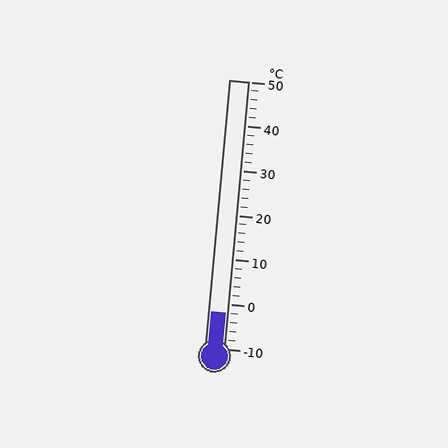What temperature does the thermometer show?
The thermometer shows approximately -2°C.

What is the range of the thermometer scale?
The thermometer scale ranges from -10°C to 50°C.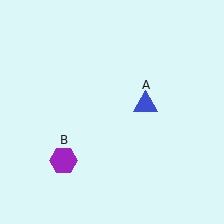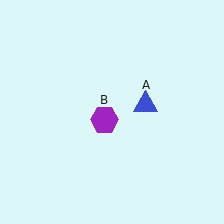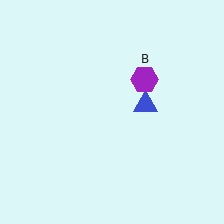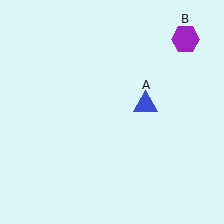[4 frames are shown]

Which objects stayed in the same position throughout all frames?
Blue triangle (object A) remained stationary.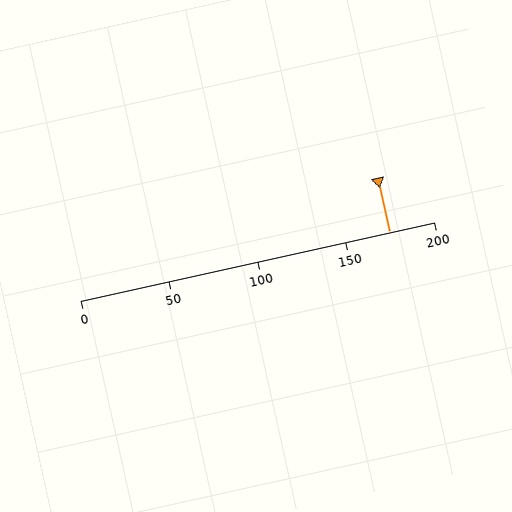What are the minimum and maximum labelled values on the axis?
The axis runs from 0 to 200.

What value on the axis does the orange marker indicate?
The marker indicates approximately 175.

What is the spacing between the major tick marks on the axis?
The major ticks are spaced 50 apart.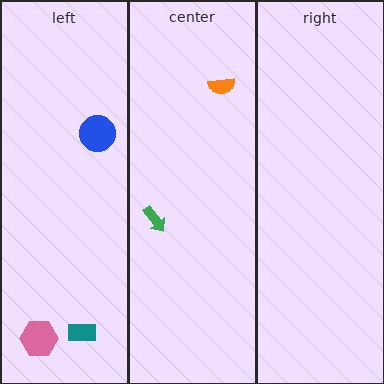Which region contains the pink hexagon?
The left region.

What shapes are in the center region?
The green arrow, the orange semicircle.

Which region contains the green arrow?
The center region.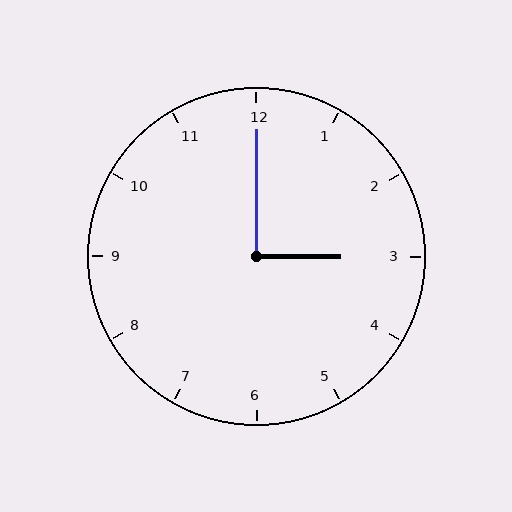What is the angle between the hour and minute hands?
Approximately 90 degrees.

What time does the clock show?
3:00.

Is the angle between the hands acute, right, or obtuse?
It is right.